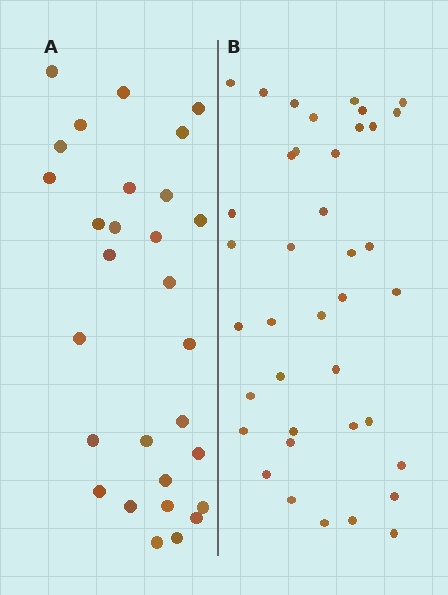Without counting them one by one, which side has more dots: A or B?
Region B (the right region) has more dots.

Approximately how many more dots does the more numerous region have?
Region B has roughly 10 or so more dots than region A.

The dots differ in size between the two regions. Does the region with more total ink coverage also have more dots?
No. Region A has more total ink coverage because its dots are larger, but region B actually contains more individual dots. Total area can be misleading — the number of items is what matters here.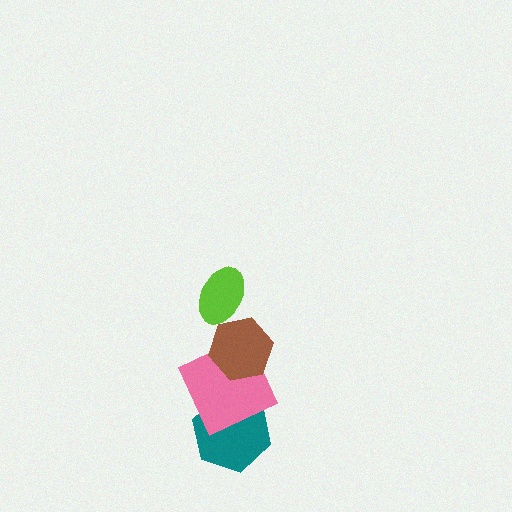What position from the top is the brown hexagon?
The brown hexagon is 2nd from the top.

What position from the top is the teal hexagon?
The teal hexagon is 4th from the top.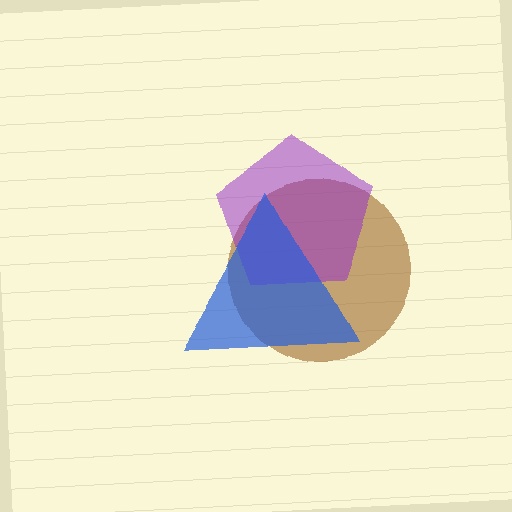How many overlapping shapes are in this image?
There are 3 overlapping shapes in the image.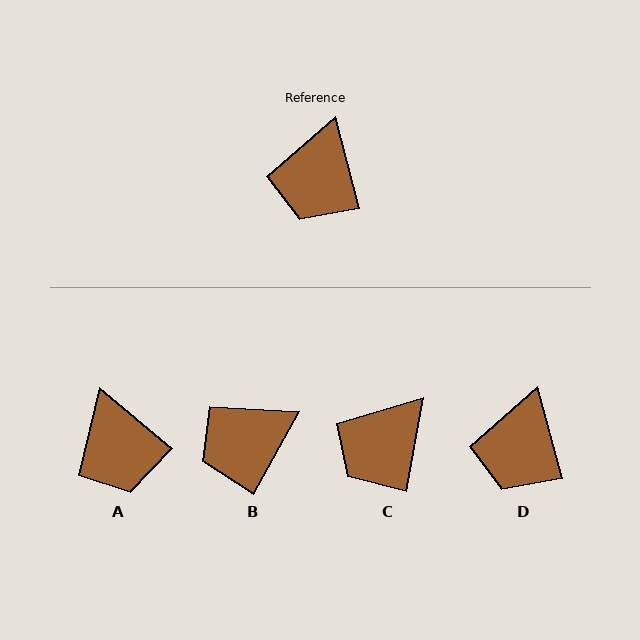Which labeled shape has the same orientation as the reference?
D.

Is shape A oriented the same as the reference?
No, it is off by about 35 degrees.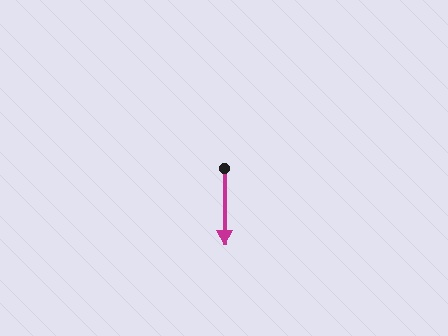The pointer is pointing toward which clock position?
Roughly 6 o'clock.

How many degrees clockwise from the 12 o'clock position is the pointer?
Approximately 180 degrees.